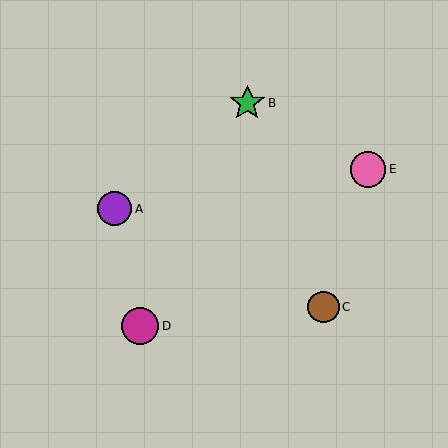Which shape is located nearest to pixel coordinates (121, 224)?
The purple circle (labeled A) at (114, 209) is nearest to that location.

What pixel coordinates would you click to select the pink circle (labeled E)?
Click at (368, 169) to select the pink circle E.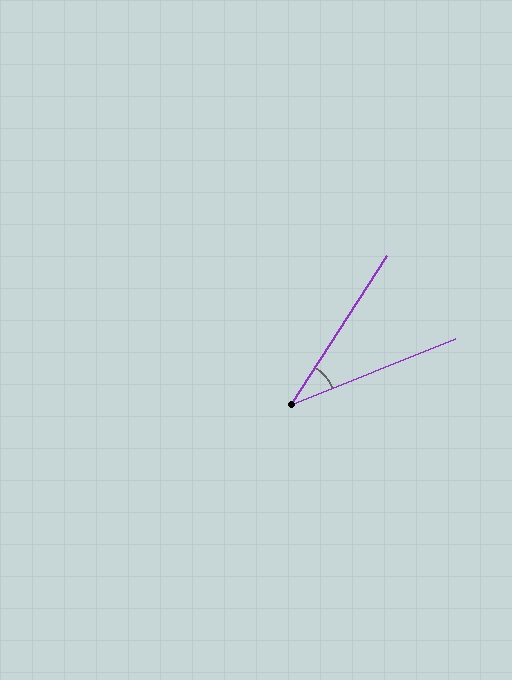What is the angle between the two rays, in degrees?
Approximately 35 degrees.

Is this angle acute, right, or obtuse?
It is acute.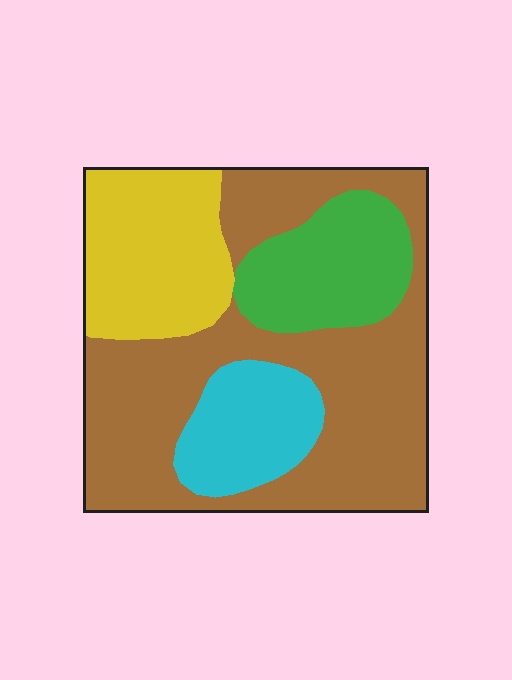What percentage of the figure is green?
Green takes up about one sixth (1/6) of the figure.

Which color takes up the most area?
Brown, at roughly 50%.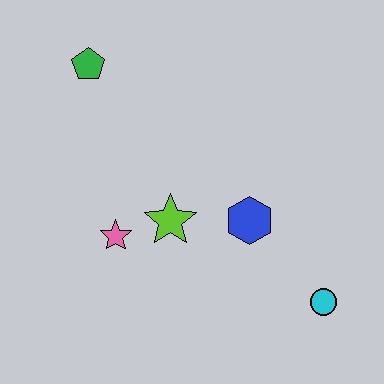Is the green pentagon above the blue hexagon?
Yes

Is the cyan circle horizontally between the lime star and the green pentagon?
No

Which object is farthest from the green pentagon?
The cyan circle is farthest from the green pentagon.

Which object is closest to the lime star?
The pink star is closest to the lime star.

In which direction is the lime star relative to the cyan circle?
The lime star is to the left of the cyan circle.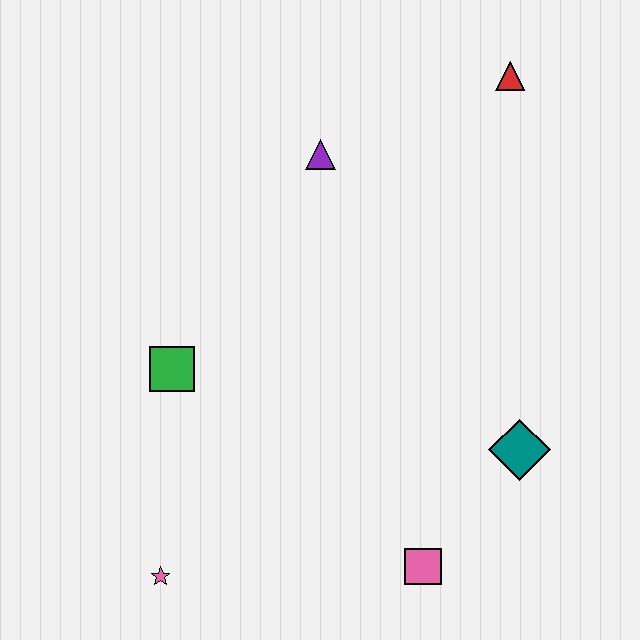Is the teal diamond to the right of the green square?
Yes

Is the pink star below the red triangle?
Yes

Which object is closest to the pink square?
The teal diamond is closest to the pink square.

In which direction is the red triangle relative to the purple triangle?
The red triangle is to the right of the purple triangle.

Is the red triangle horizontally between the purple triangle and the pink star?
No